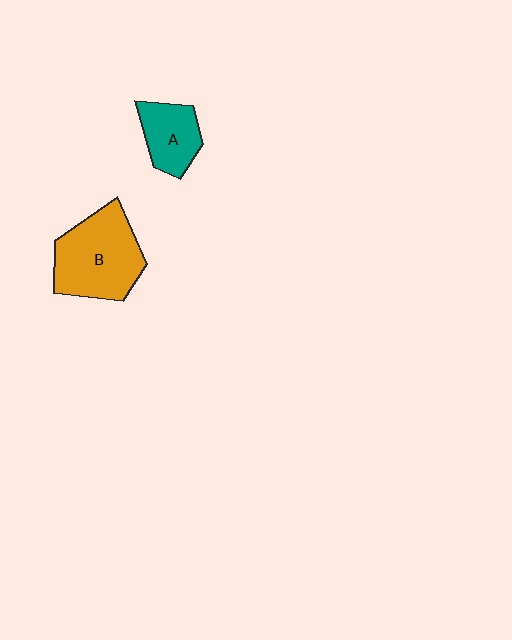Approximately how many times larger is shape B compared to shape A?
Approximately 1.8 times.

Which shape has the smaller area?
Shape A (teal).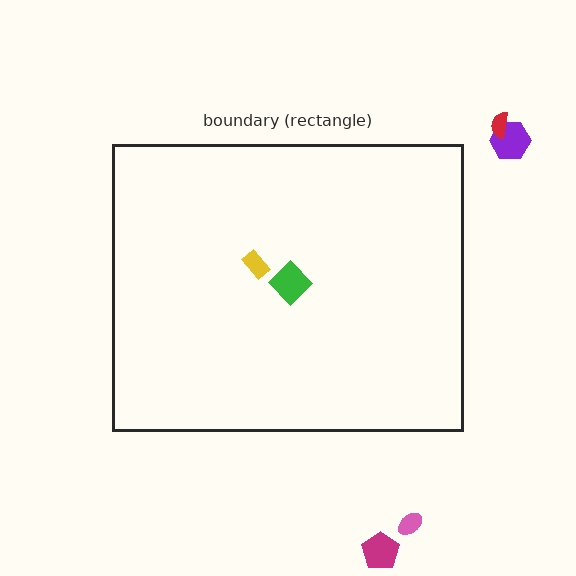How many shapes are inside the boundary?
2 inside, 4 outside.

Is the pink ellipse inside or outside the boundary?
Outside.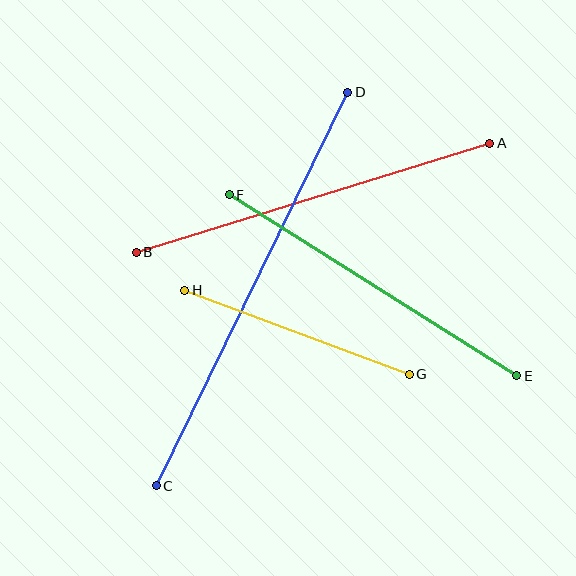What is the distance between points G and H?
The distance is approximately 240 pixels.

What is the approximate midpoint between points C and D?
The midpoint is at approximately (252, 289) pixels.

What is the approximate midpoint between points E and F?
The midpoint is at approximately (373, 285) pixels.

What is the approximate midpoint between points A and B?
The midpoint is at approximately (313, 198) pixels.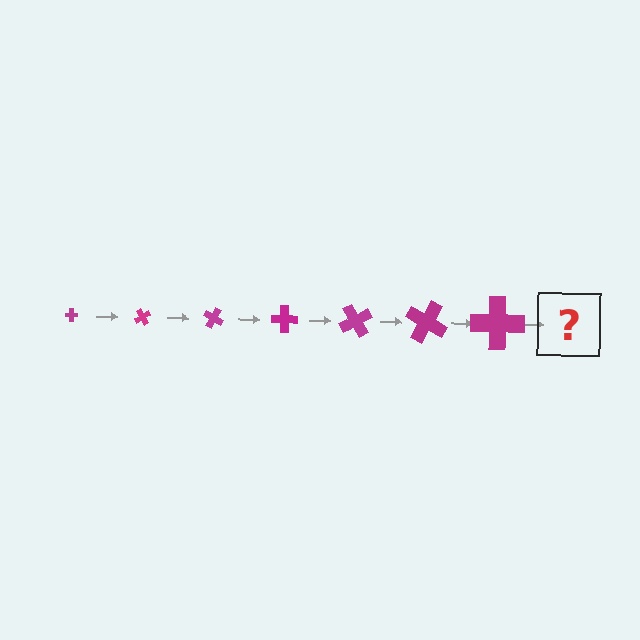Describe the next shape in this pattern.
It should be a cross, larger than the previous one and rotated 420 degrees from the start.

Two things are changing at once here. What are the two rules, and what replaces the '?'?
The two rules are that the cross grows larger each step and it rotates 60 degrees each step. The '?' should be a cross, larger than the previous one and rotated 420 degrees from the start.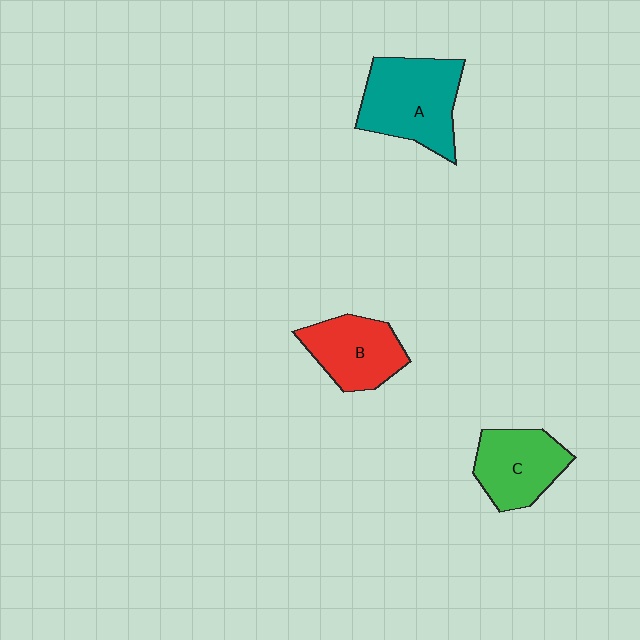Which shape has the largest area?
Shape A (teal).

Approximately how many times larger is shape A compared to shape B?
Approximately 1.3 times.